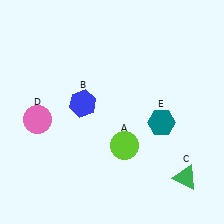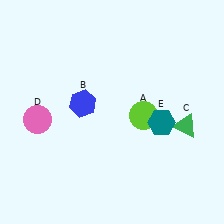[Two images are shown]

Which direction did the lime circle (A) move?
The lime circle (A) moved up.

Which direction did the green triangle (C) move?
The green triangle (C) moved up.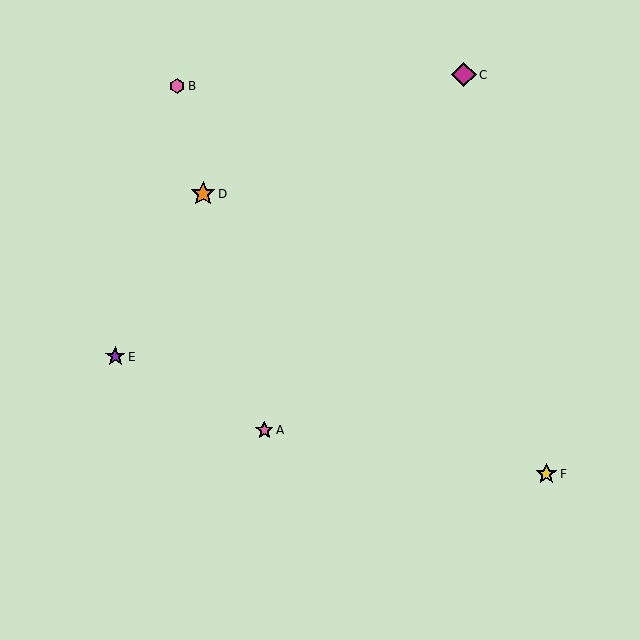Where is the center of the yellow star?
The center of the yellow star is at (546, 474).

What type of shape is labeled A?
Shape A is a pink star.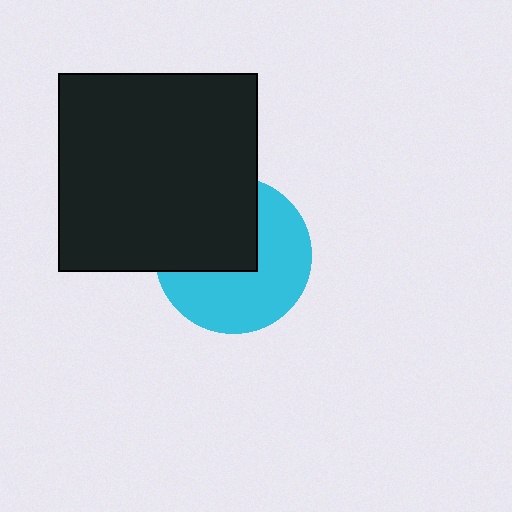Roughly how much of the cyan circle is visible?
About half of it is visible (roughly 57%).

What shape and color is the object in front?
The object in front is a black square.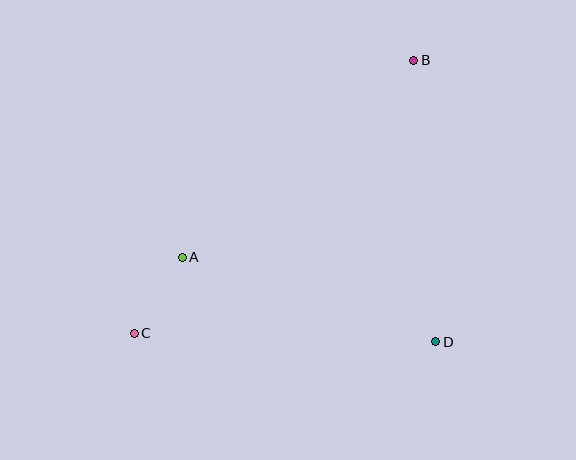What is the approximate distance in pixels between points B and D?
The distance between B and D is approximately 283 pixels.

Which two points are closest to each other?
Points A and C are closest to each other.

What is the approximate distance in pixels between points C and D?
The distance between C and D is approximately 302 pixels.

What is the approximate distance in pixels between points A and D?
The distance between A and D is approximately 267 pixels.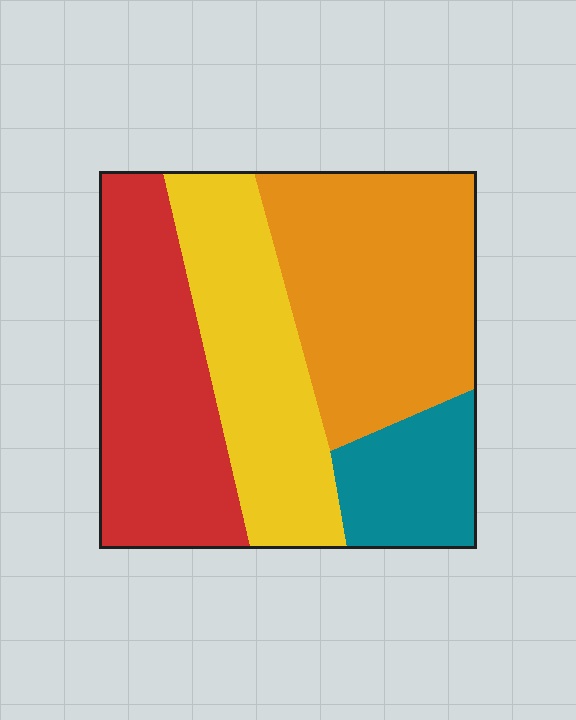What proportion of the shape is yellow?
Yellow covers around 25% of the shape.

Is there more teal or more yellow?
Yellow.